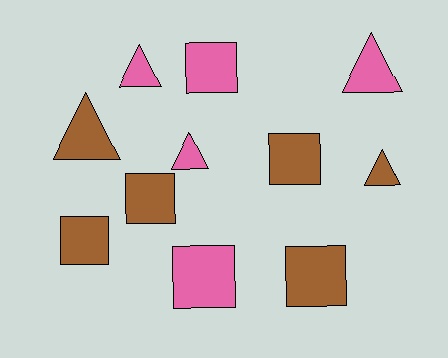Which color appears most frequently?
Brown, with 6 objects.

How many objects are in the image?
There are 11 objects.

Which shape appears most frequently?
Square, with 6 objects.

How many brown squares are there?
There are 4 brown squares.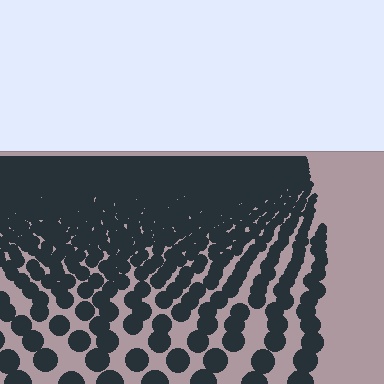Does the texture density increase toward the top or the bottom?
Density increases toward the top.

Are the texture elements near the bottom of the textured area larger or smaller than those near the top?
Larger. Near the bottom, elements are closer to the viewer and appear at a bigger on-screen size.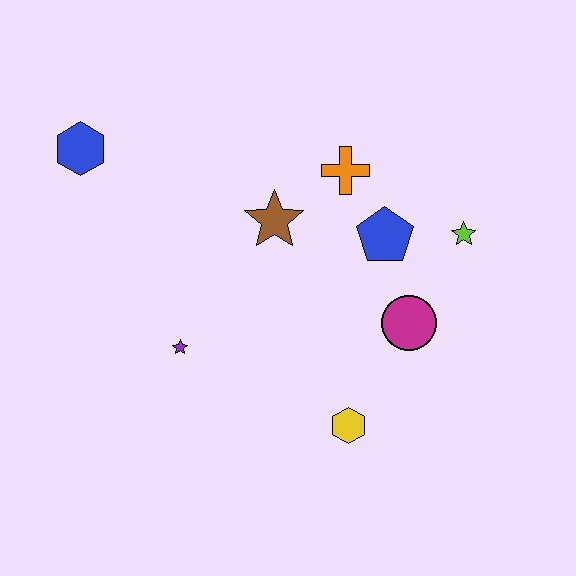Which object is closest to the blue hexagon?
The brown star is closest to the blue hexagon.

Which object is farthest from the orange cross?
The blue hexagon is farthest from the orange cross.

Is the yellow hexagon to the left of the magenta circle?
Yes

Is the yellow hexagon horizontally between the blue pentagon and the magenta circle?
No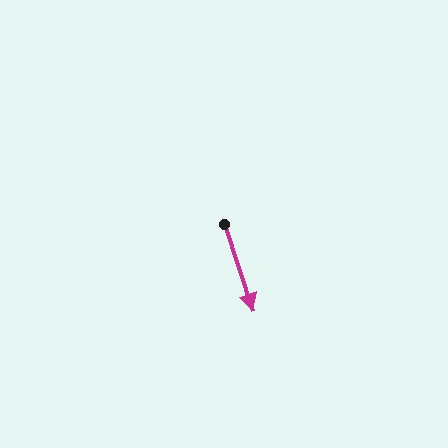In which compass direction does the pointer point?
South.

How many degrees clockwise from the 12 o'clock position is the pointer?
Approximately 161 degrees.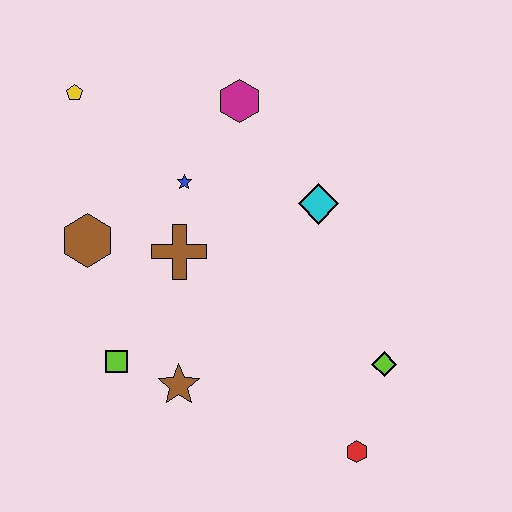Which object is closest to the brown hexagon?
The brown cross is closest to the brown hexagon.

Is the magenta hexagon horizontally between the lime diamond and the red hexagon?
No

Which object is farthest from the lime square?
The magenta hexagon is farthest from the lime square.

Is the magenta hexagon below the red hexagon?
No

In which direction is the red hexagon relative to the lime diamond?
The red hexagon is below the lime diamond.